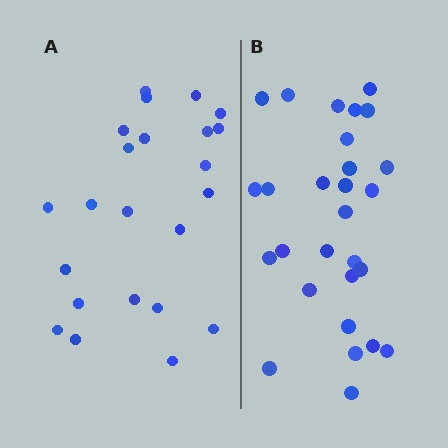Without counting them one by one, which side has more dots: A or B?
Region B (the right region) has more dots.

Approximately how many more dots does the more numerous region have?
Region B has about 5 more dots than region A.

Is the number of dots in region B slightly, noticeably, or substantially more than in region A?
Region B has only slightly more — the two regions are fairly close. The ratio is roughly 1.2 to 1.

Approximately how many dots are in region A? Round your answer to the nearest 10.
About 20 dots. (The exact count is 23, which rounds to 20.)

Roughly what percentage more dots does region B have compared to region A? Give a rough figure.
About 20% more.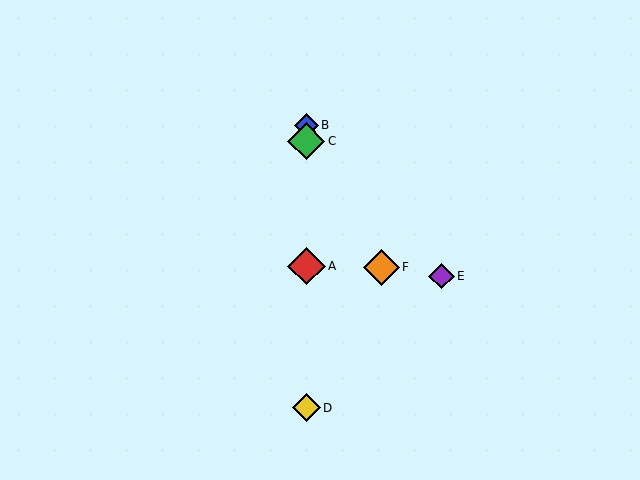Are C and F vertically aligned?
No, C is at x≈306 and F is at x≈381.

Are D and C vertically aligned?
Yes, both are at x≈306.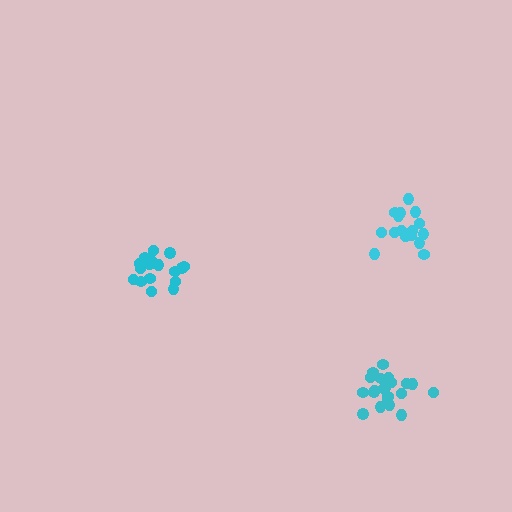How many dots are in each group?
Group 1: 21 dots, Group 2: 16 dots, Group 3: 20 dots (57 total).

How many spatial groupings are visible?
There are 3 spatial groupings.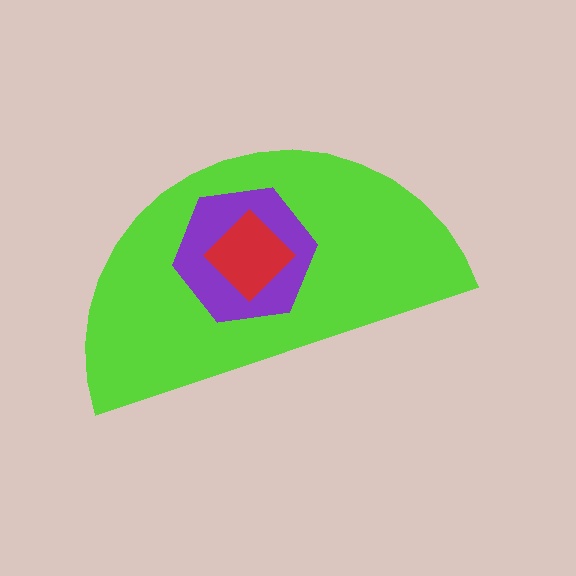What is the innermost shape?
The red diamond.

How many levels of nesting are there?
3.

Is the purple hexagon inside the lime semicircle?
Yes.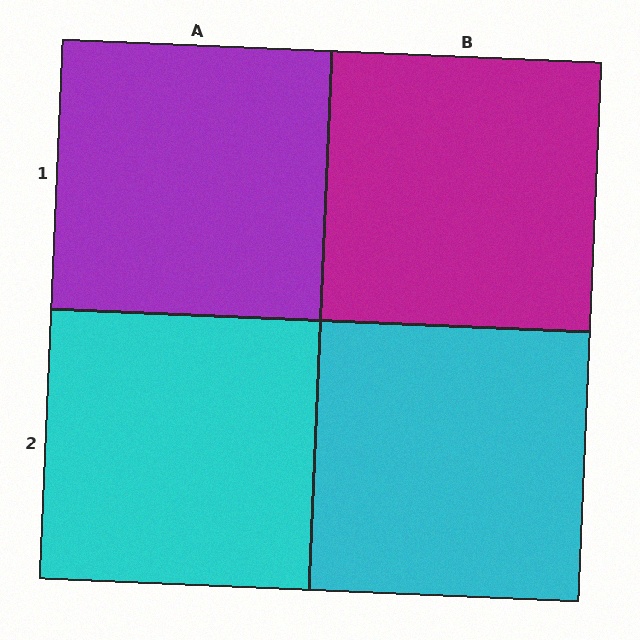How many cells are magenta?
1 cell is magenta.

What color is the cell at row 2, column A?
Cyan.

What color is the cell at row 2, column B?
Cyan.